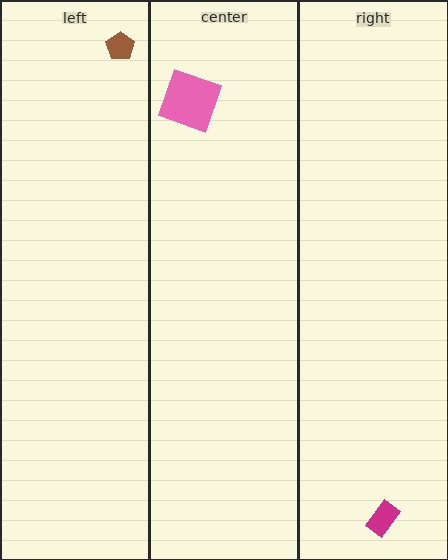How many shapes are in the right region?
1.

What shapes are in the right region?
The magenta rectangle.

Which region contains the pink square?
The center region.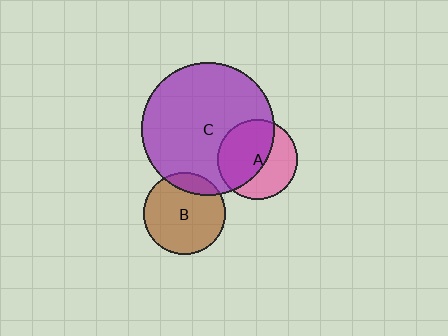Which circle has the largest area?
Circle C (purple).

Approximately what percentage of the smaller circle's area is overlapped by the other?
Approximately 15%.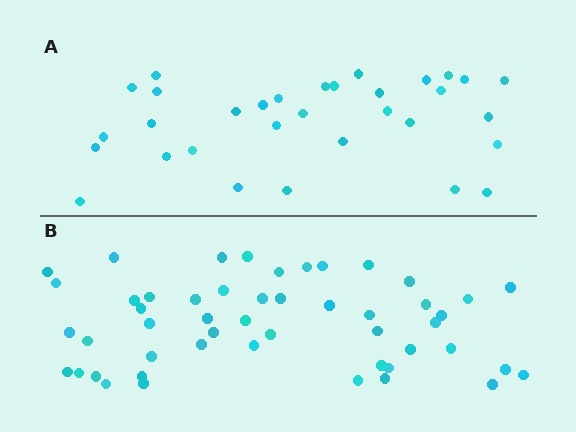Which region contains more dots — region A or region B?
Region B (the bottom region) has more dots.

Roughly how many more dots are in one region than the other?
Region B has approximately 20 more dots than region A.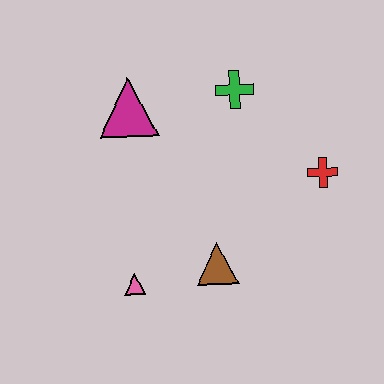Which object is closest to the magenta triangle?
The green cross is closest to the magenta triangle.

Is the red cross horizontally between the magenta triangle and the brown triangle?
No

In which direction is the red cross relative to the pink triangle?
The red cross is to the right of the pink triangle.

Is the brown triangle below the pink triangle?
No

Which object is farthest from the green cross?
The pink triangle is farthest from the green cross.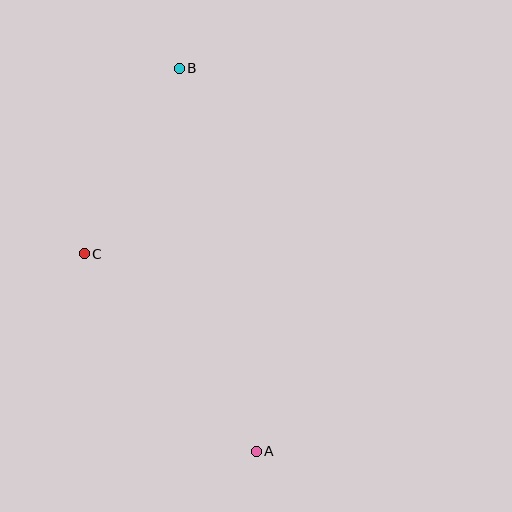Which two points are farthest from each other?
Points A and B are farthest from each other.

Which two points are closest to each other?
Points B and C are closest to each other.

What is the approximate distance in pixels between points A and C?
The distance between A and C is approximately 262 pixels.